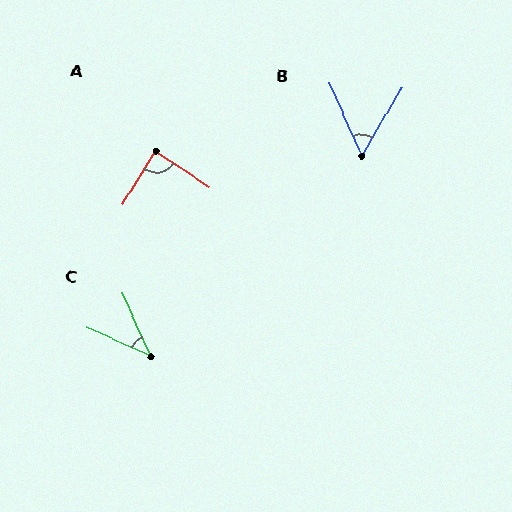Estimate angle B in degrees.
Approximately 54 degrees.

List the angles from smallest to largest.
C (42°), B (54°), A (88°).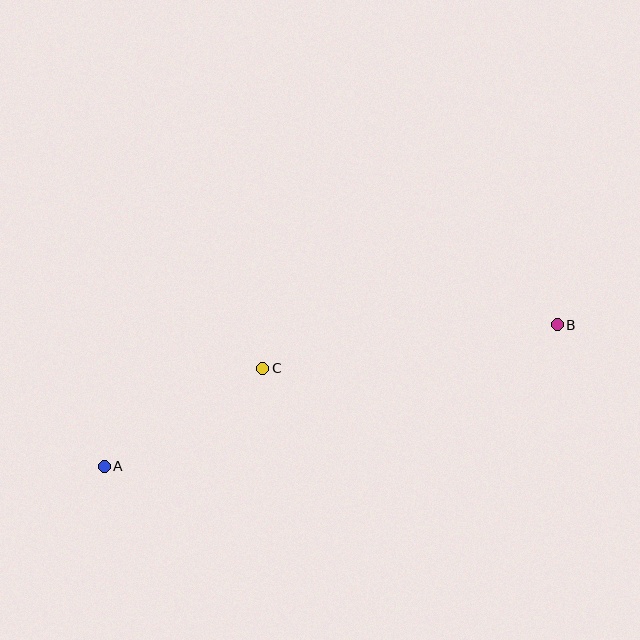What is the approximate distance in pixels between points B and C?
The distance between B and C is approximately 297 pixels.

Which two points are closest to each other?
Points A and C are closest to each other.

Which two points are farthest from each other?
Points A and B are farthest from each other.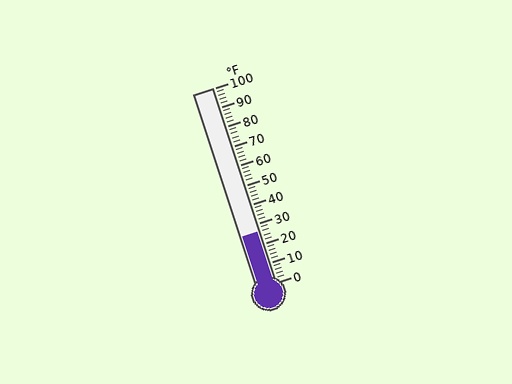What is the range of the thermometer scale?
The thermometer scale ranges from 0°F to 100°F.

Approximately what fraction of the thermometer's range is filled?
The thermometer is filled to approximately 25% of its range.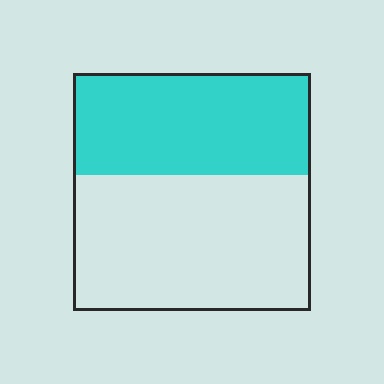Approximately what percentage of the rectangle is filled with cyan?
Approximately 45%.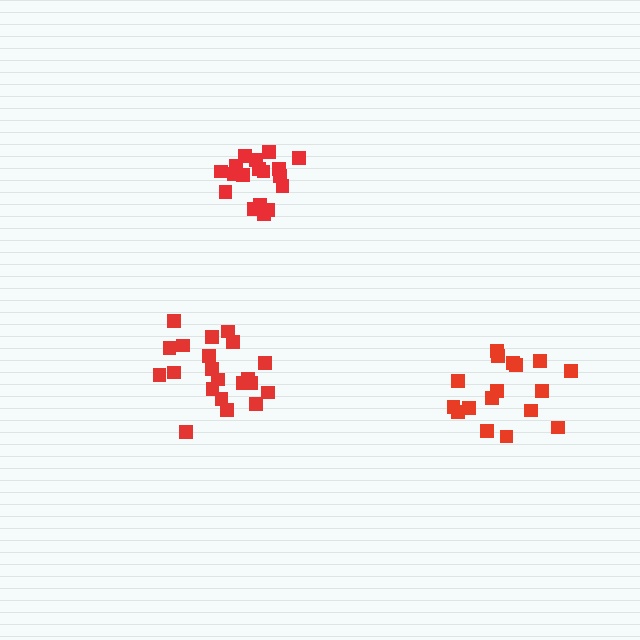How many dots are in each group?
Group 1: 18 dots, Group 2: 18 dots, Group 3: 21 dots (57 total).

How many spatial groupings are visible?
There are 3 spatial groupings.